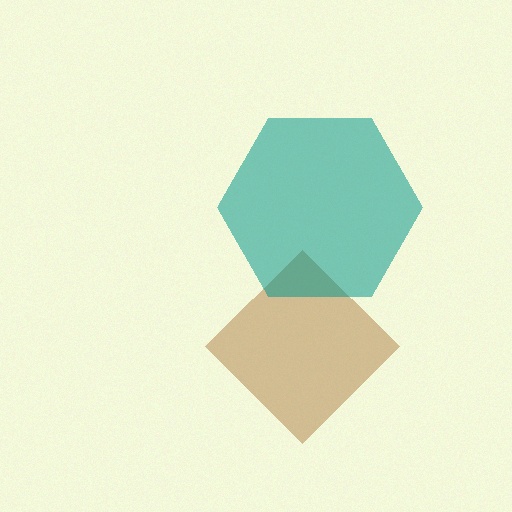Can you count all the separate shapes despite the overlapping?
Yes, there are 2 separate shapes.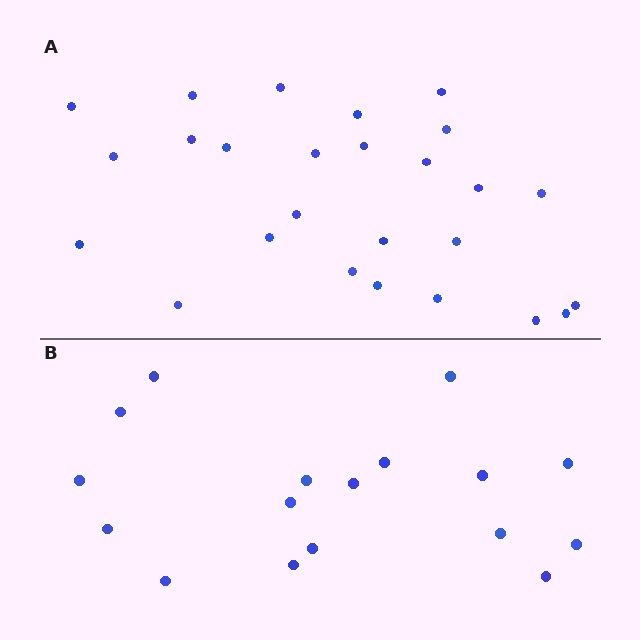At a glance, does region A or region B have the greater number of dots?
Region A (the top region) has more dots.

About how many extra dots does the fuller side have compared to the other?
Region A has roughly 8 or so more dots than region B.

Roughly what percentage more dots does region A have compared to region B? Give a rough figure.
About 55% more.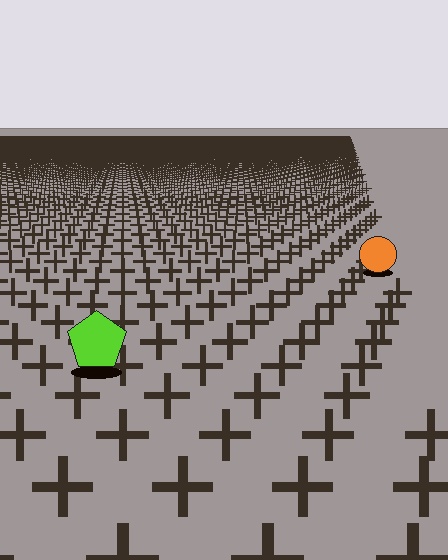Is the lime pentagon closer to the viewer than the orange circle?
Yes. The lime pentagon is closer — you can tell from the texture gradient: the ground texture is coarser near it.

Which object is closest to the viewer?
The lime pentagon is closest. The texture marks near it are larger and more spread out.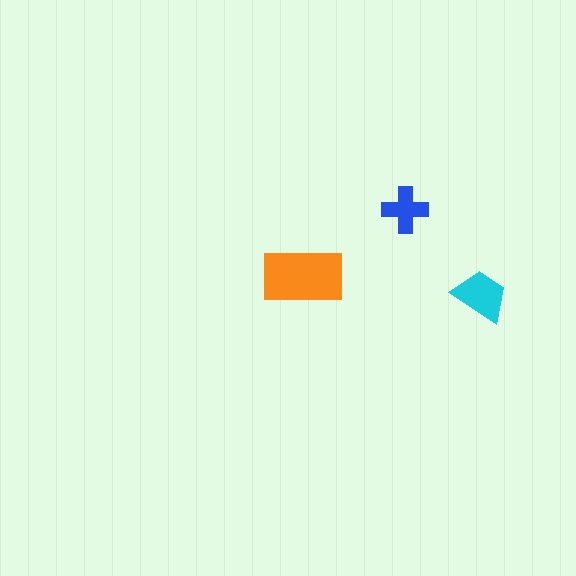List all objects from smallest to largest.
The blue cross, the cyan trapezoid, the orange rectangle.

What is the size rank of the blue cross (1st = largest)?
3rd.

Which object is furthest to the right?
The cyan trapezoid is rightmost.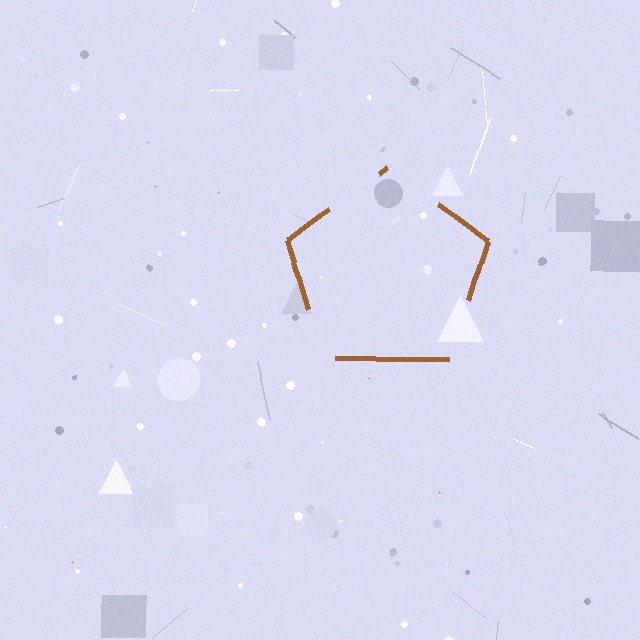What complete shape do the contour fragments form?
The contour fragments form a pentagon.